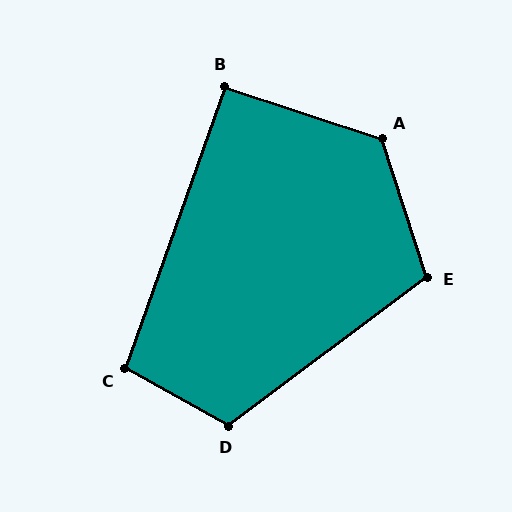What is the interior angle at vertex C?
Approximately 100 degrees (obtuse).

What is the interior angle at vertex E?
Approximately 109 degrees (obtuse).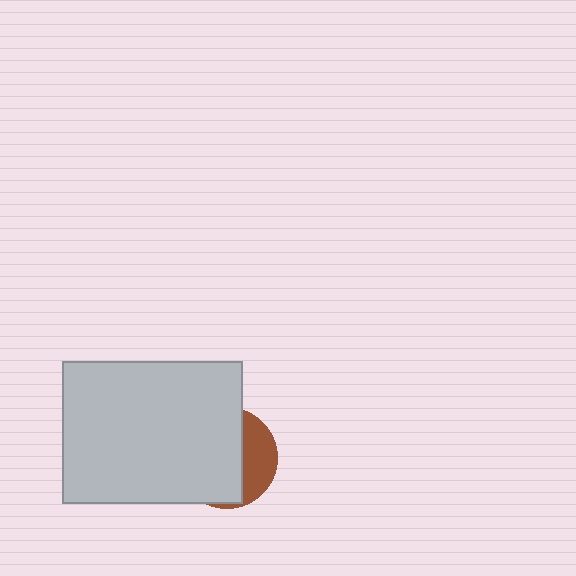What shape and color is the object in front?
The object in front is a light gray rectangle.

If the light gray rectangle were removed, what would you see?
You would see the complete brown circle.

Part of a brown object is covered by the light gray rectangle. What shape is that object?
It is a circle.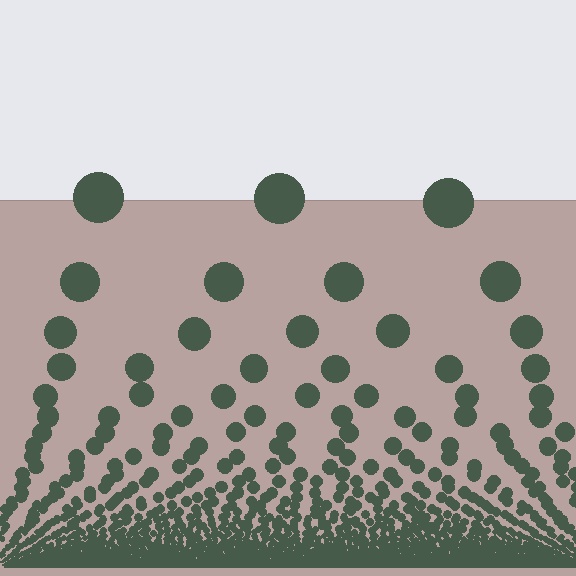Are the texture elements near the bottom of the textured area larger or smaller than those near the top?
Smaller. The gradient is inverted — elements near the bottom are smaller and denser.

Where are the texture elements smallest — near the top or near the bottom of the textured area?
Near the bottom.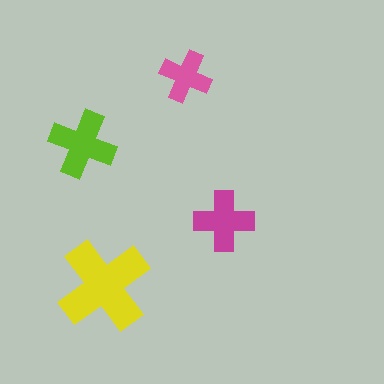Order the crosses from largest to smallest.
the yellow one, the lime one, the magenta one, the pink one.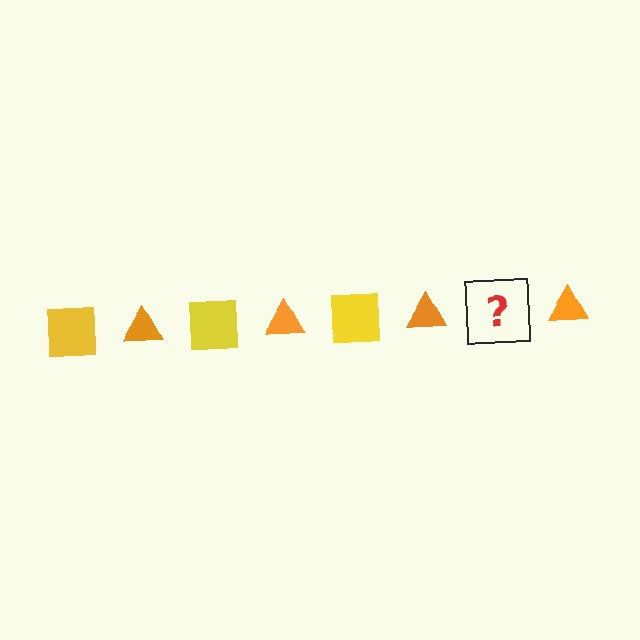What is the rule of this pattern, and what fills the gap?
The rule is that the pattern alternates between yellow square and orange triangle. The gap should be filled with a yellow square.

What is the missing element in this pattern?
The missing element is a yellow square.